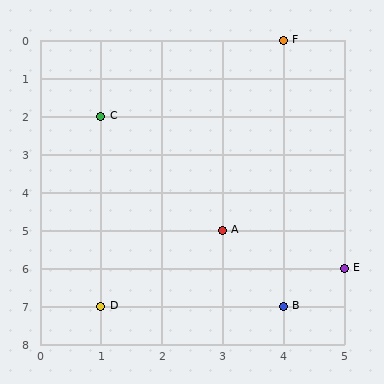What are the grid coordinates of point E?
Point E is at grid coordinates (5, 6).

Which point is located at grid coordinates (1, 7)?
Point D is at (1, 7).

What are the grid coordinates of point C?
Point C is at grid coordinates (1, 2).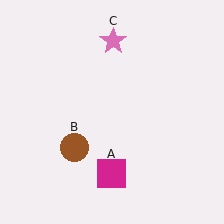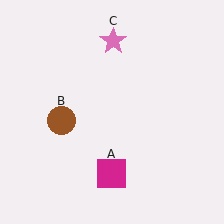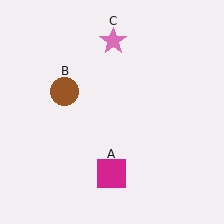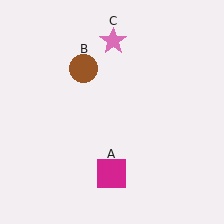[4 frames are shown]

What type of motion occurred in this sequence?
The brown circle (object B) rotated clockwise around the center of the scene.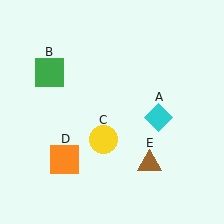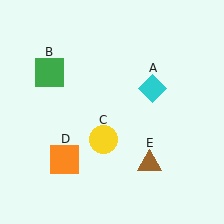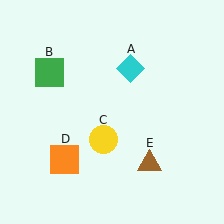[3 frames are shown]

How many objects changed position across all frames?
1 object changed position: cyan diamond (object A).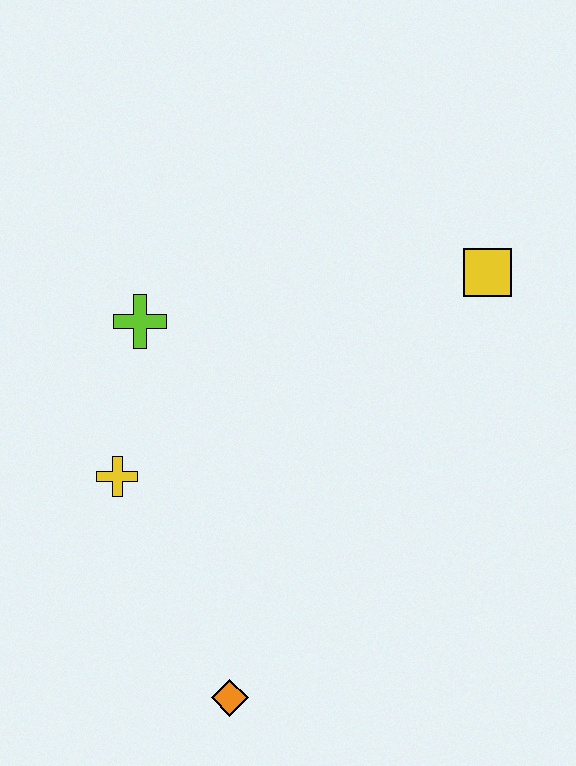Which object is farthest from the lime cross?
The orange diamond is farthest from the lime cross.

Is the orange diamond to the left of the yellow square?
Yes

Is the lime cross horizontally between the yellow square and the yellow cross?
Yes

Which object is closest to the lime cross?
The yellow cross is closest to the lime cross.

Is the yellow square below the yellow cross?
No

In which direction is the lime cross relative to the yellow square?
The lime cross is to the left of the yellow square.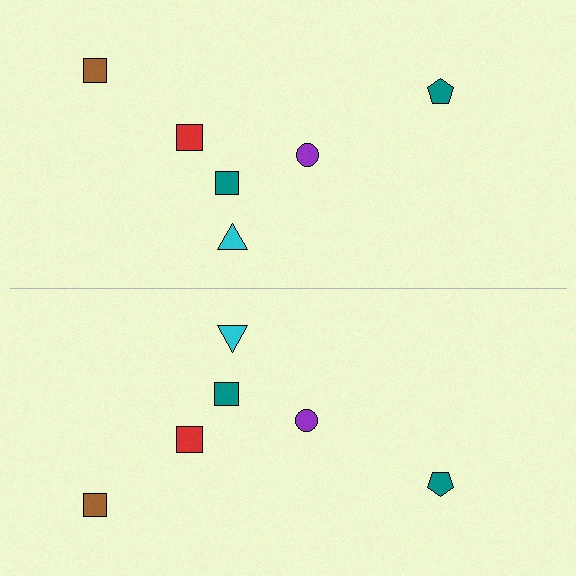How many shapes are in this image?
There are 12 shapes in this image.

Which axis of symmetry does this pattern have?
The pattern has a horizontal axis of symmetry running through the center of the image.